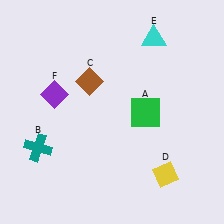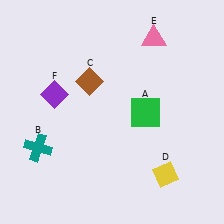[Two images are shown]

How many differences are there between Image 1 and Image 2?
There is 1 difference between the two images.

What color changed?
The triangle (E) changed from cyan in Image 1 to pink in Image 2.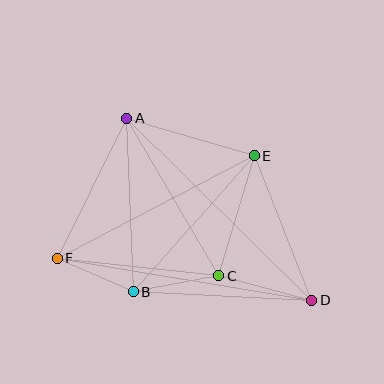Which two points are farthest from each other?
Points A and D are farthest from each other.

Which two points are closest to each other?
Points B and F are closest to each other.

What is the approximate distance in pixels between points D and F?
The distance between D and F is approximately 258 pixels.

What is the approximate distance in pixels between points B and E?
The distance between B and E is approximately 182 pixels.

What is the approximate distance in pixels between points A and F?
The distance between A and F is approximately 156 pixels.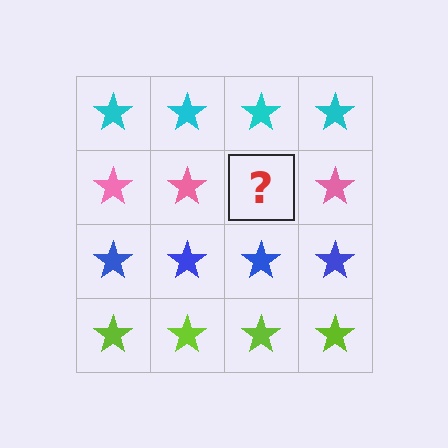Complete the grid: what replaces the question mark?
The question mark should be replaced with a pink star.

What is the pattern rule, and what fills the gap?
The rule is that each row has a consistent color. The gap should be filled with a pink star.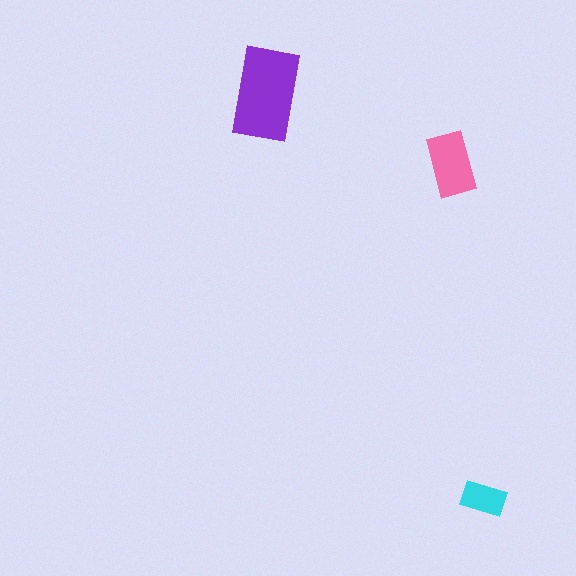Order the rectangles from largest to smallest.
the purple one, the pink one, the cyan one.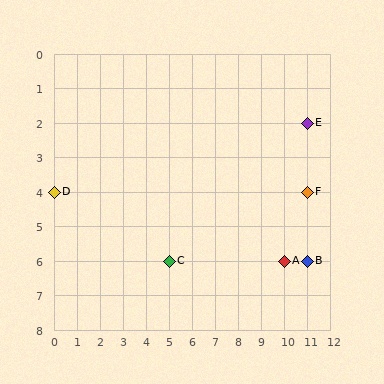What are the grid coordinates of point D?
Point D is at grid coordinates (0, 4).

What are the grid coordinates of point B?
Point B is at grid coordinates (11, 6).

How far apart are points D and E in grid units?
Points D and E are 11 columns and 2 rows apart (about 11.2 grid units diagonally).